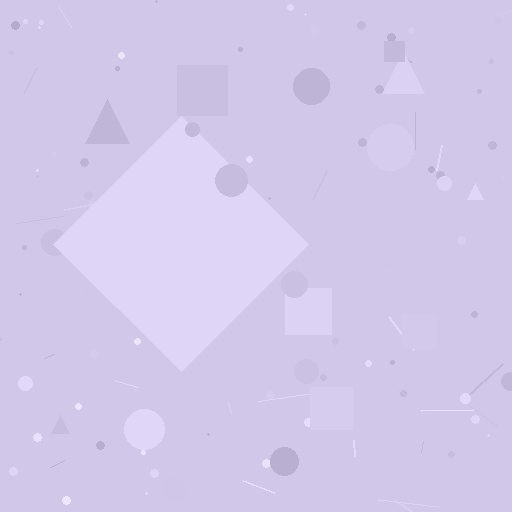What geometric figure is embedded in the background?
A diamond is embedded in the background.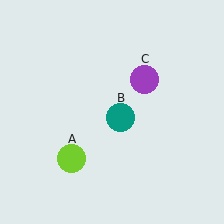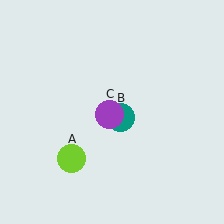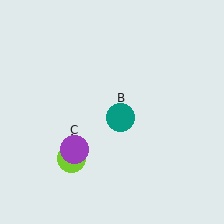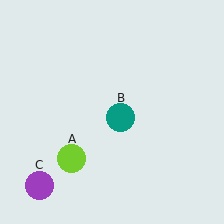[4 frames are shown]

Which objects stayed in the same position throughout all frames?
Lime circle (object A) and teal circle (object B) remained stationary.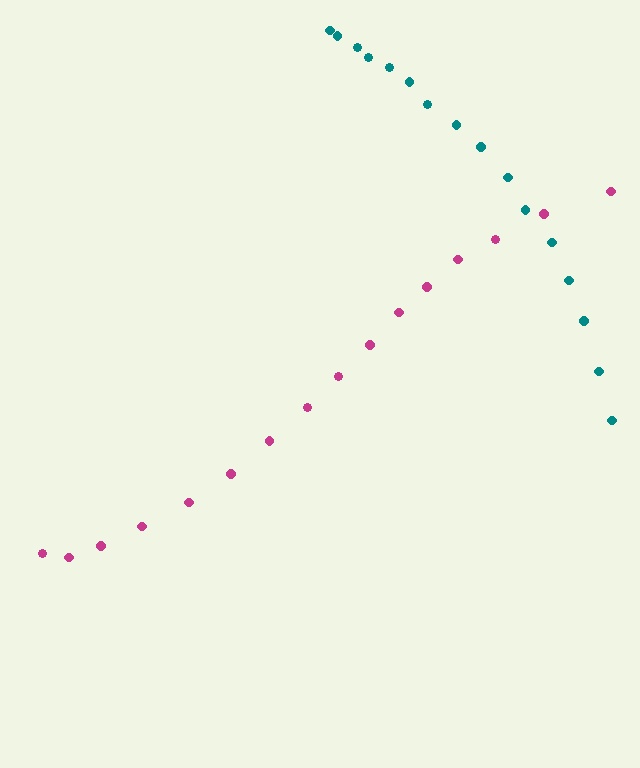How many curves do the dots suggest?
There are 2 distinct paths.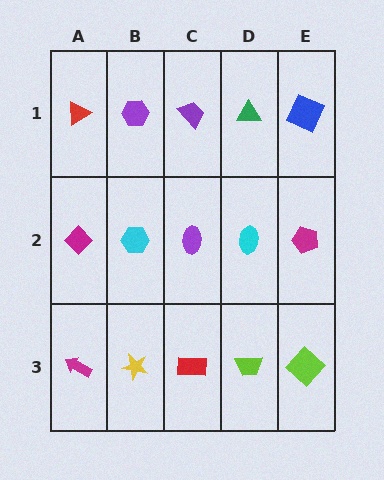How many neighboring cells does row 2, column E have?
3.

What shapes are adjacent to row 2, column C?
A purple trapezoid (row 1, column C), a red rectangle (row 3, column C), a cyan hexagon (row 2, column B), a cyan ellipse (row 2, column D).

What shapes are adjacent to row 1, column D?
A cyan ellipse (row 2, column D), a purple trapezoid (row 1, column C), a blue square (row 1, column E).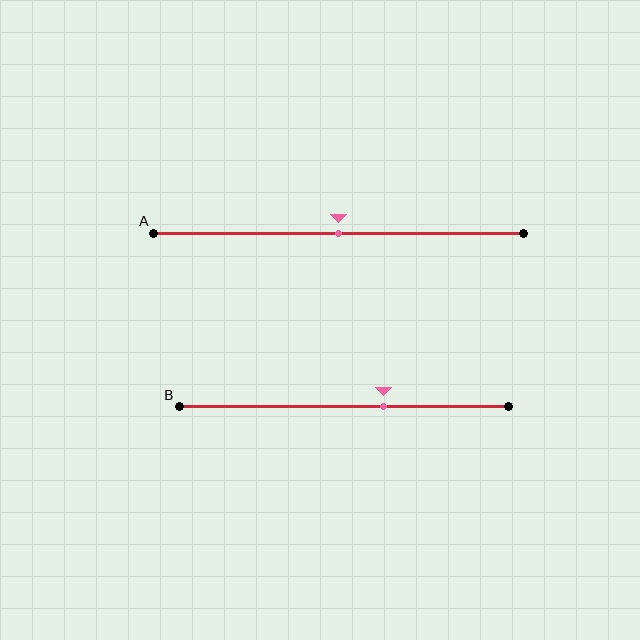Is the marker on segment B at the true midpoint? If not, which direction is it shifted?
No, the marker on segment B is shifted to the right by about 12% of the segment length.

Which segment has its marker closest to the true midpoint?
Segment A has its marker closest to the true midpoint.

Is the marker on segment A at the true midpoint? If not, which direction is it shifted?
Yes, the marker on segment A is at the true midpoint.